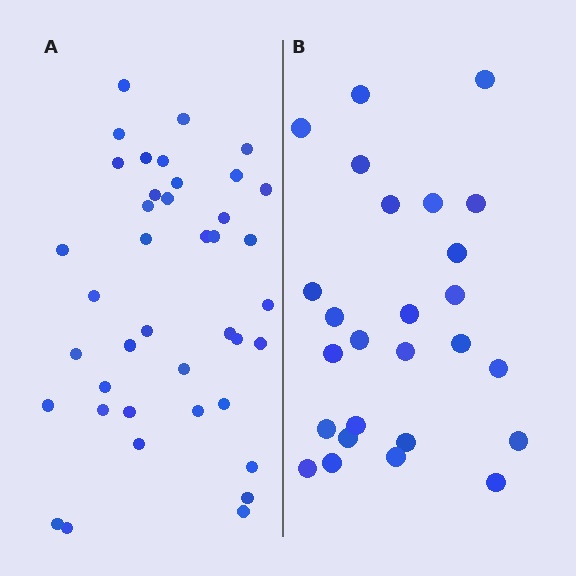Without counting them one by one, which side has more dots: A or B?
Region A (the left region) has more dots.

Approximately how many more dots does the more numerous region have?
Region A has approximately 15 more dots than region B.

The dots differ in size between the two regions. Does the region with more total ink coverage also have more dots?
No. Region B has more total ink coverage because its dots are larger, but region A actually contains more individual dots. Total area can be misleading — the number of items is what matters here.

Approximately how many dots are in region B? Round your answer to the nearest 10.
About 30 dots. (The exact count is 26, which rounds to 30.)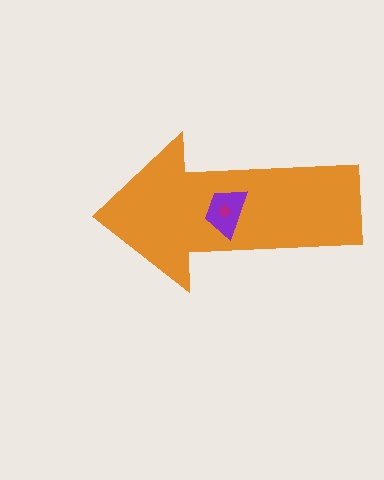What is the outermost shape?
The orange arrow.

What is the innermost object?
The magenta diamond.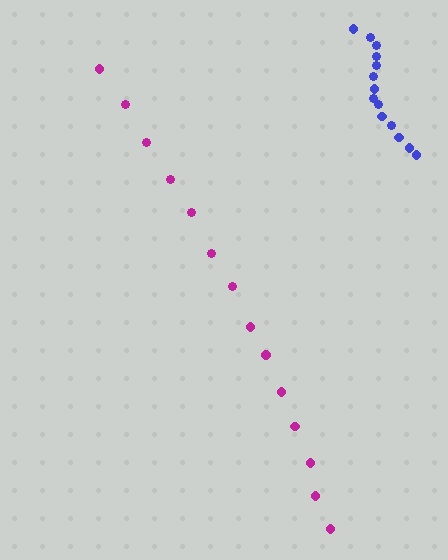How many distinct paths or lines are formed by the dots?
There are 2 distinct paths.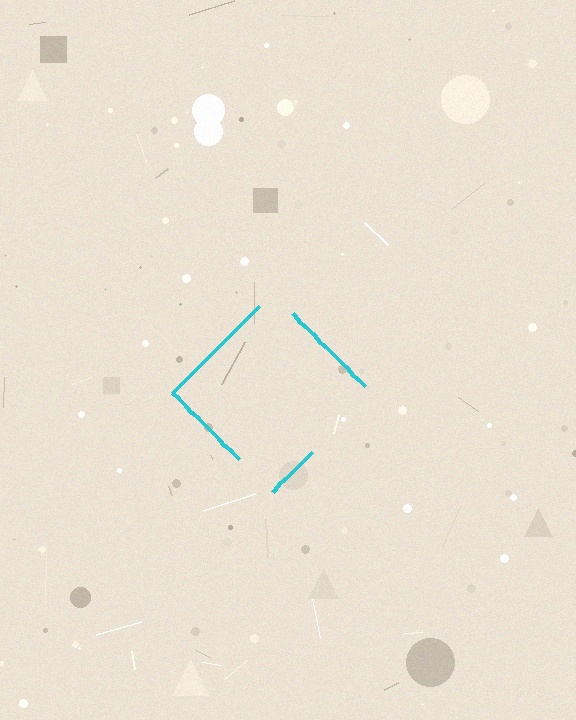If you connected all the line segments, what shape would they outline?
They would outline a diamond.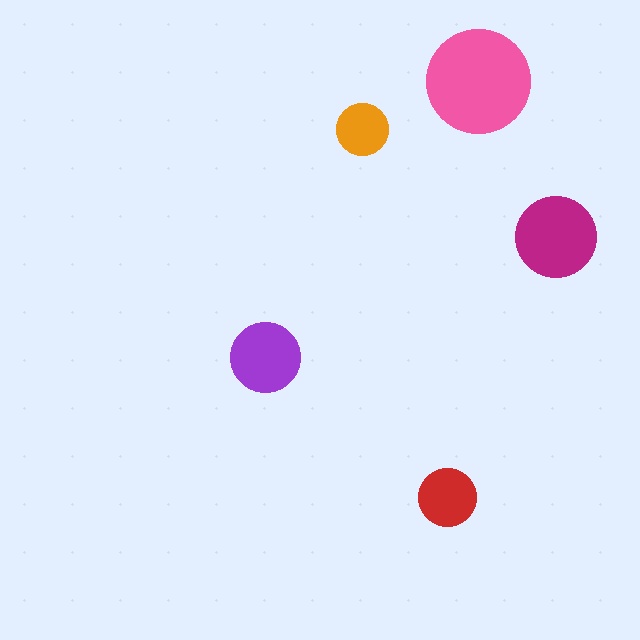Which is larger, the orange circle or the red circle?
The red one.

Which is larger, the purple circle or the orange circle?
The purple one.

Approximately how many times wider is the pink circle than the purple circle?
About 1.5 times wider.